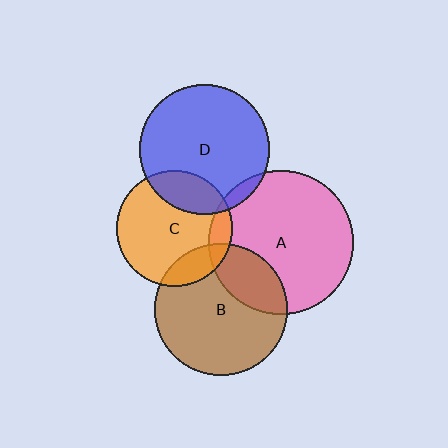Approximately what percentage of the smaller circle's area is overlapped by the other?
Approximately 25%.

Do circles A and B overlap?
Yes.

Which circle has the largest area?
Circle A (pink).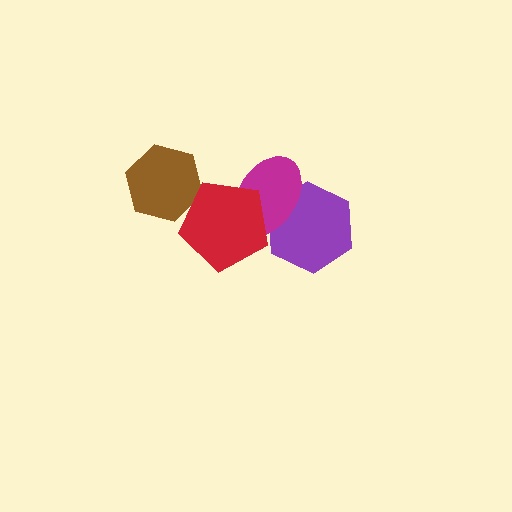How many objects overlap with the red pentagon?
2 objects overlap with the red pentagon.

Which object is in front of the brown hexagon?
The red pentagon is in front of the brown hexagon.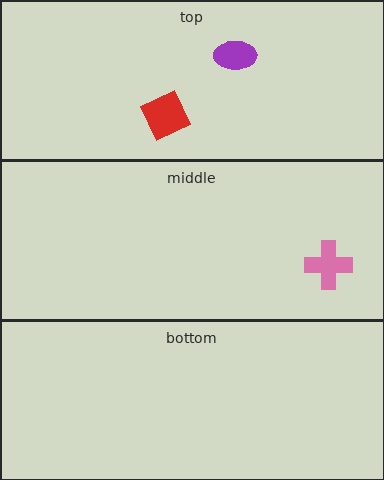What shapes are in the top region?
The purple ellipse, the red square.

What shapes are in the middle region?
The pink cross.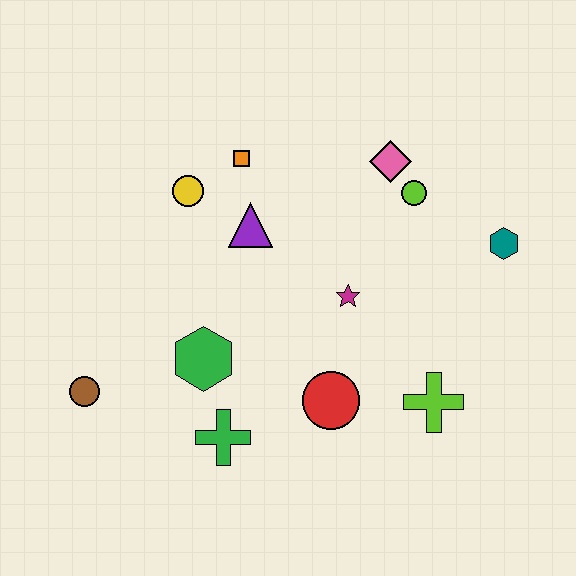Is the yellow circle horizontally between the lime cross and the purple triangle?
No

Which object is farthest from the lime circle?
The brown circle is farthest from the lime circle.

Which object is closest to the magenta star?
The red circle is closest to the magenta star.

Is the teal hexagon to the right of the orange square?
Yes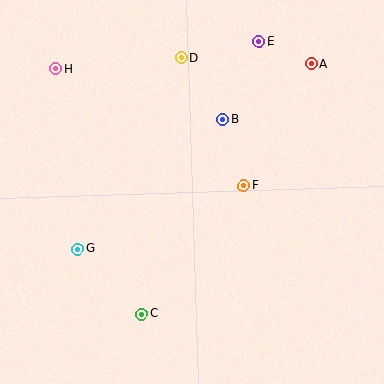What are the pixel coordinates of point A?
Point A is at (311, 64).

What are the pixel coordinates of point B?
Point B is at (222, 119).